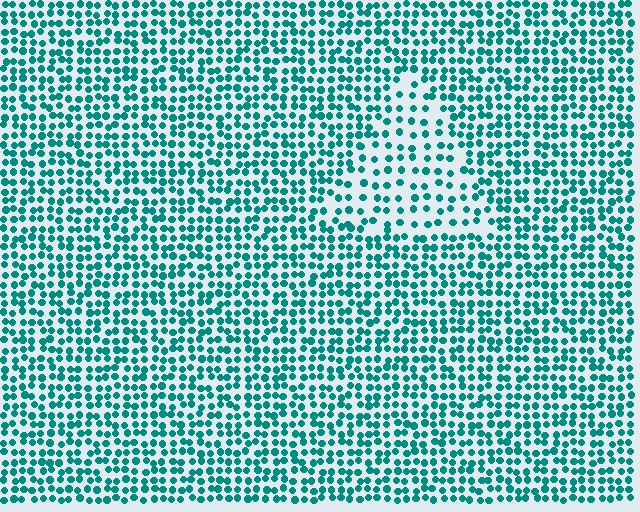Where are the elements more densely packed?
The elements are more densely packed outside the triangle boundary.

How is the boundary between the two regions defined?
The boundary is defined by a change in element density (approximately 1.9x ratio). All elements are the same color, size, and shape.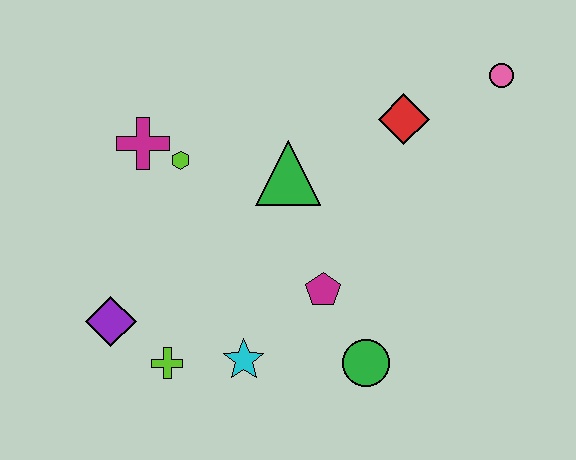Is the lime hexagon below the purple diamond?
No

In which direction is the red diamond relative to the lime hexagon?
The red diamond is to the right of the lime hexagon.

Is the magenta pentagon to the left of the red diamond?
Yes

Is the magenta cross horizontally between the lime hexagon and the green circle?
No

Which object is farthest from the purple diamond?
The pink circle is farthest from the purple diamond.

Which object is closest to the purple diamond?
The lime cross is closest to the purple diamond.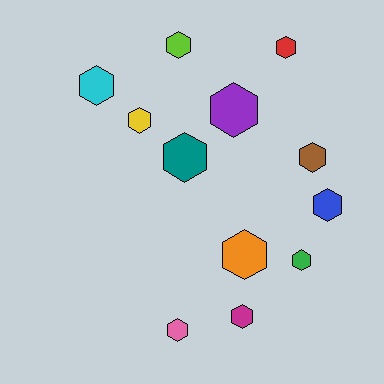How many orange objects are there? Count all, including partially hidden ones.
There is 1 orange object.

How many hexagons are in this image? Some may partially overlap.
There are 12 hexagons.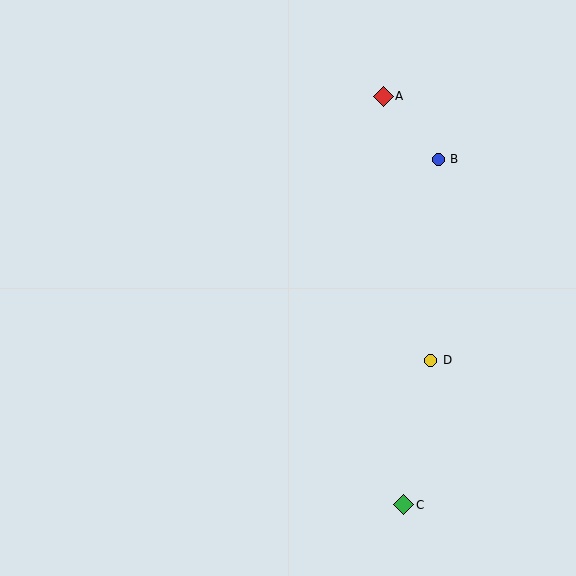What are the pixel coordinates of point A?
Point A is at (383, 96).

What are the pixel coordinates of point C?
Point C is at (404, 505).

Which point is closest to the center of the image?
Point D at (431, 360) is closest to the center.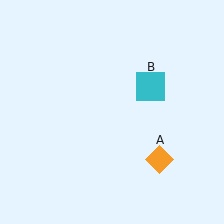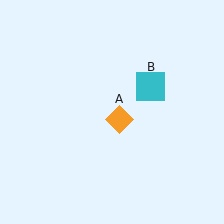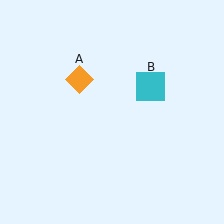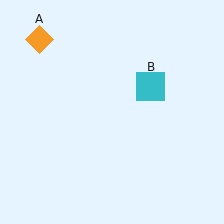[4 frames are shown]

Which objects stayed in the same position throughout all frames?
Cyan square (object B) remained stationary.